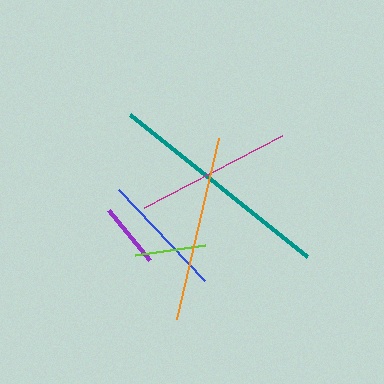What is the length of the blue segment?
The blue segment is approximately 125 pixels long.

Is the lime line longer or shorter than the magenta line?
The magenta line is longer than the lime line.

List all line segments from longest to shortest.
From longest to shortest: teal, orange, magenta, blue, lime, purple.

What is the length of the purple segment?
The purple segment is approximately 64 pixels long.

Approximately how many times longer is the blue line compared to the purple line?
The blue line is approximately 2.0 times the length of the purple line.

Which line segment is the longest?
The teal line is the longest at approximately 227 pixels.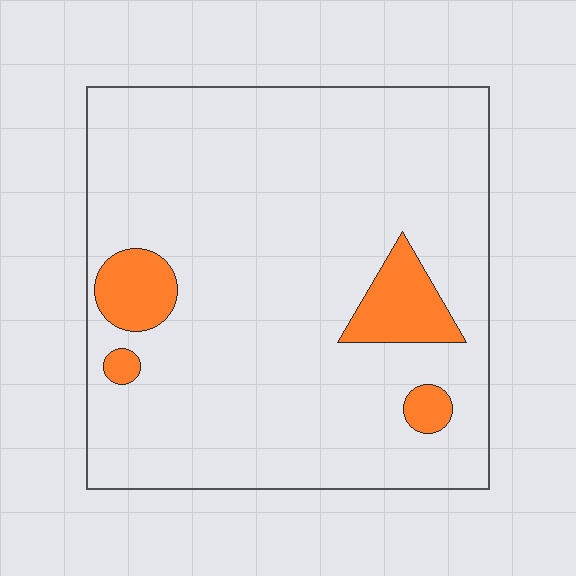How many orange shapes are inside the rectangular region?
4.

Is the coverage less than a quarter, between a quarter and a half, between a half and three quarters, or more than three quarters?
Less than a quarter.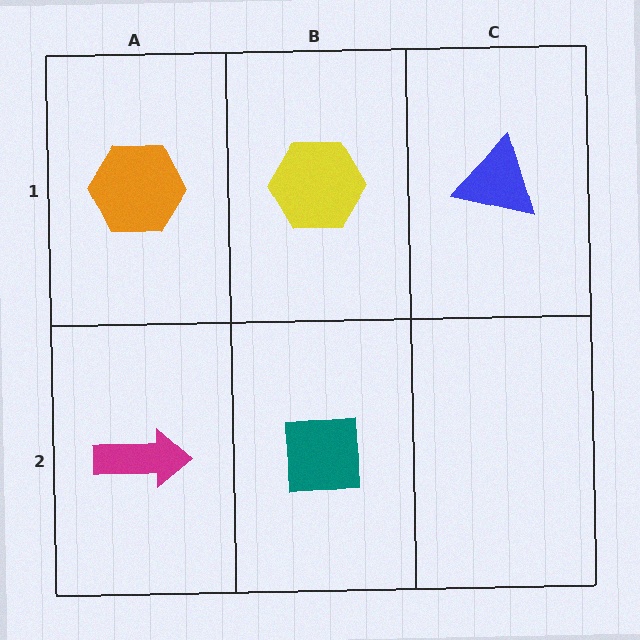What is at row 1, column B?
A yellow hexagon.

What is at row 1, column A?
An orange hexagon.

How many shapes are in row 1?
3 shapes.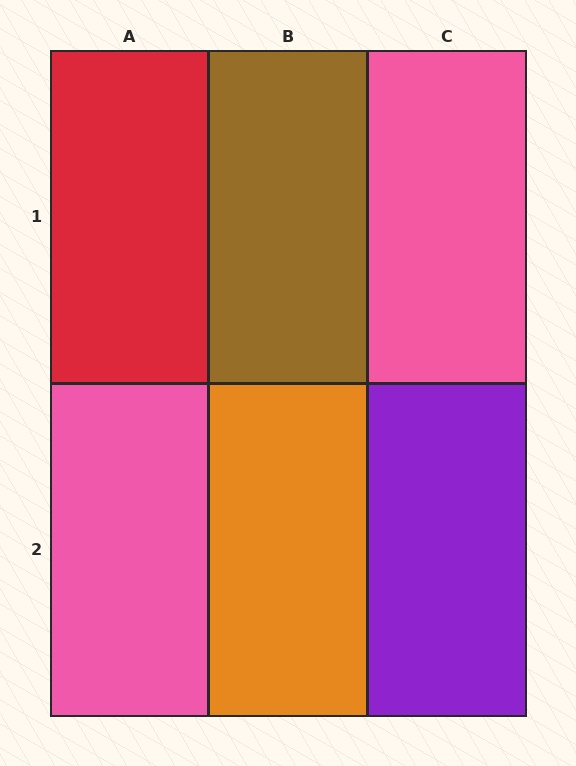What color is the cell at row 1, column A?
Red.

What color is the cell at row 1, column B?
Brown.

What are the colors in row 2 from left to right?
Pink, orange, purple.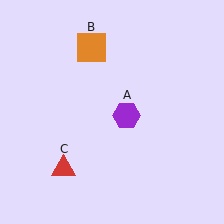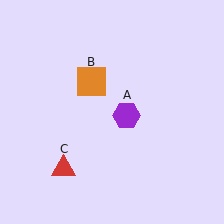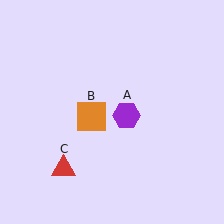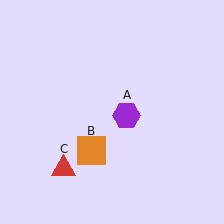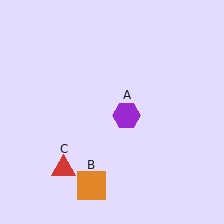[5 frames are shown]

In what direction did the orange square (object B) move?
The orange square (object B) moved down.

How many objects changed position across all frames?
1 object changed position: orange square (object B).